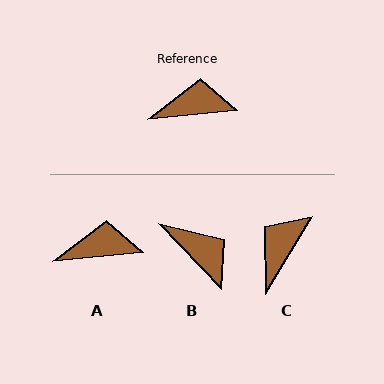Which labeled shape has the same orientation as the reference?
A.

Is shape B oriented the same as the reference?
No, it is off by about 51 degrees.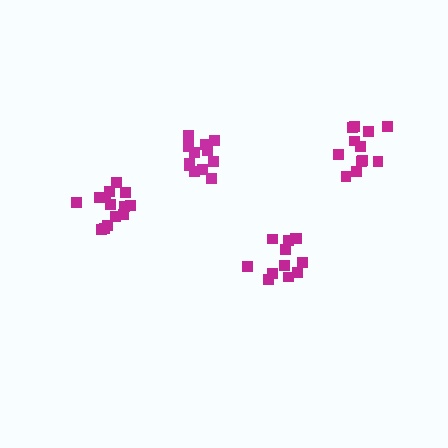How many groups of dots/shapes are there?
There are 4 groups.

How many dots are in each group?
Group 1: 12 dots, Group 2: 12 dots, Group 3: 12 dots, Group 4: 14 dots (50 total).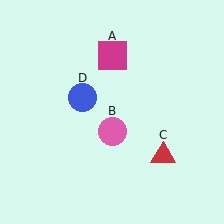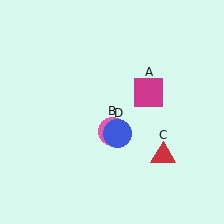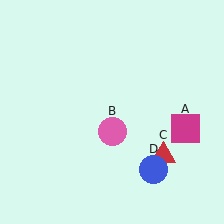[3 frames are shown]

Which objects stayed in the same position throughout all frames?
Pink circle (object B) and red triangle (object C) remained stationary.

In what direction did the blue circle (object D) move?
The blue circle (object D) moved down and to the right.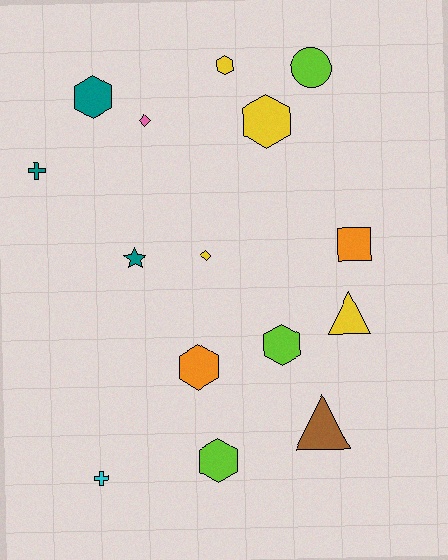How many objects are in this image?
There are 15 objects.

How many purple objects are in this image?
There are no purple objects.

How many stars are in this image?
There is 1 star.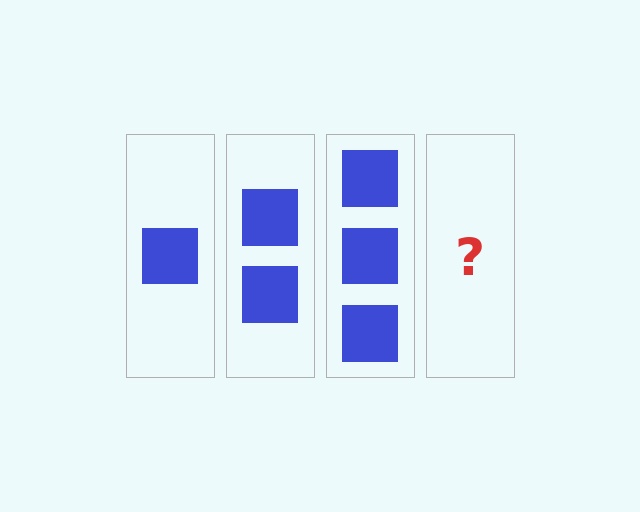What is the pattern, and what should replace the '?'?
The pattern is that each step adds one more square. The '?' should be 4 squares.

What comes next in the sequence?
The next element should be 4 squares.